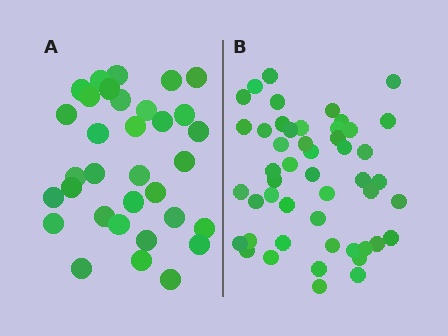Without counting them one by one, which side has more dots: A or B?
Region B (the right region) has more dots.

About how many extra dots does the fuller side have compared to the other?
Region B has approximately 15 more dots than region A.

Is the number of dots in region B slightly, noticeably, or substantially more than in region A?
Region B has substantially more. The ratio is roughly 1.5 to 1.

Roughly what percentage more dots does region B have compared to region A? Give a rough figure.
About 50% more.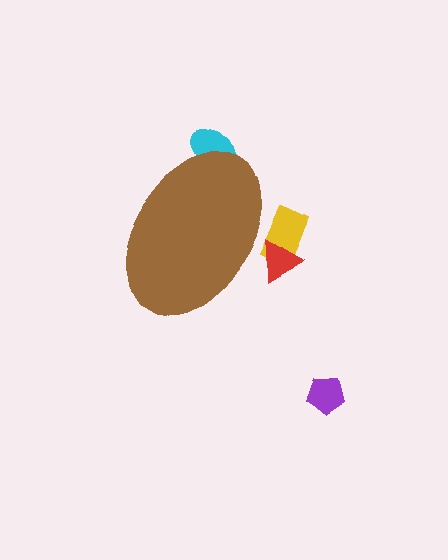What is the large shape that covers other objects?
A brown ellipse.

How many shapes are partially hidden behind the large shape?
3 shapes are partially hidden.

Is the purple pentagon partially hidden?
No, the purple pentagon is fully visible.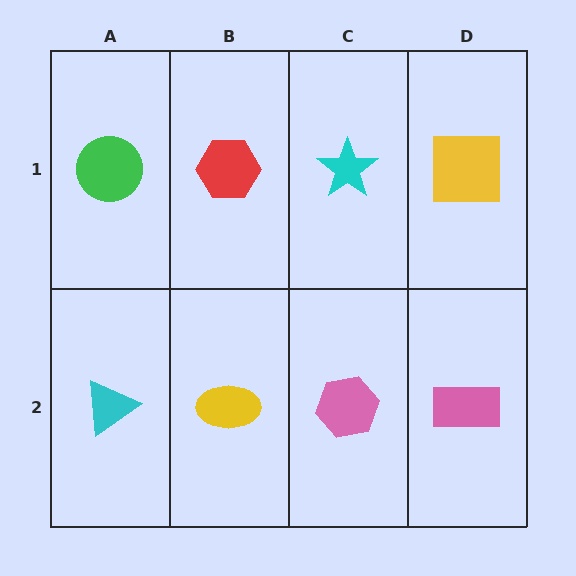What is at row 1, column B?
A red hexagon.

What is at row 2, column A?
A cyan triangle.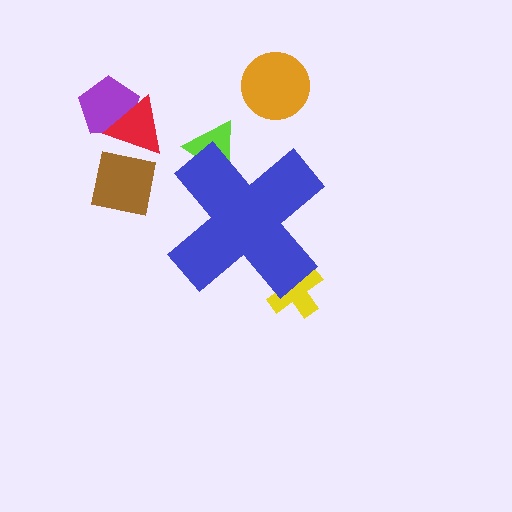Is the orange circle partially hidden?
No, the orange circle is fully visible.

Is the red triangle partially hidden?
No, the red triangle is fully visible.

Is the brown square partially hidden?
No, the brown square is fully visible.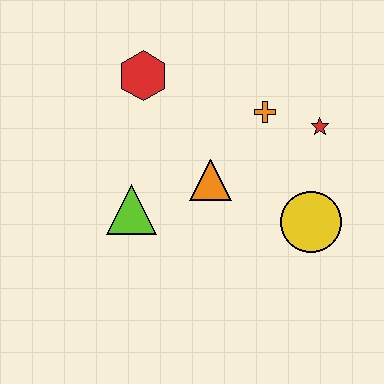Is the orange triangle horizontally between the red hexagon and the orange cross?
Yes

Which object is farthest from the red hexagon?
The yellow circle is farthest from the red hexagon.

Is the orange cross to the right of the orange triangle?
Yes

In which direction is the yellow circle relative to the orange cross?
The yellow circle is below the orange cross.